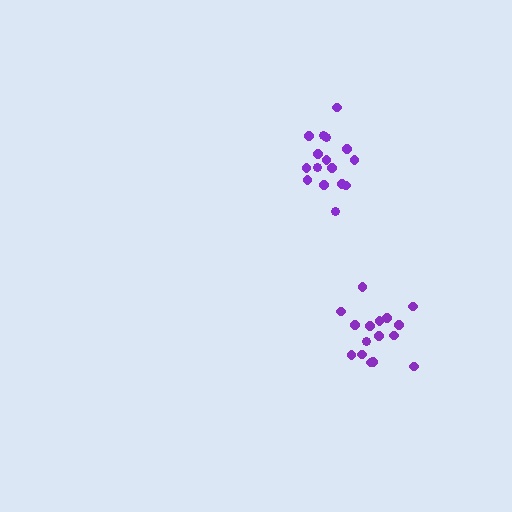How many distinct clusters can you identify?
There are 2 distinct clusters.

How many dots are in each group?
Group 1: 16 dots, Group 2: 16 dots (32 total).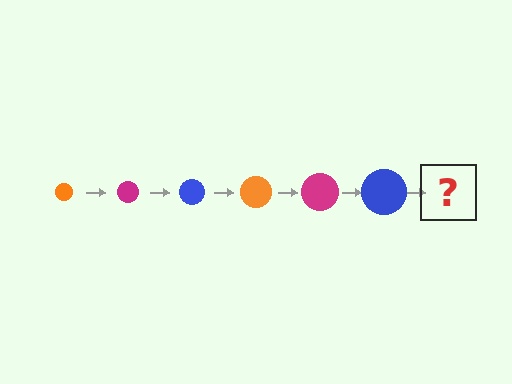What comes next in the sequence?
The next element should be an orange circle, larger than the previous one.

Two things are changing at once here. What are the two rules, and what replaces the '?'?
The two rules are that the circle grows larger each step and the color cycles through orange, magenta, and blue. The '?' should be an orange circle, larger than the previous one.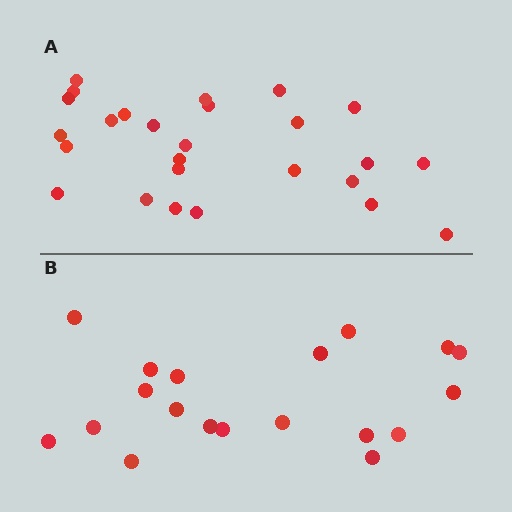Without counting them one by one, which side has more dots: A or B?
Region A (the top region) has more dots.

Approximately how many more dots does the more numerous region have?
Region A has roughly 8 or so more dots than region B.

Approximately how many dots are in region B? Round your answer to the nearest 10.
About 20 dots. (The exact count is 19, which rounds to 20.)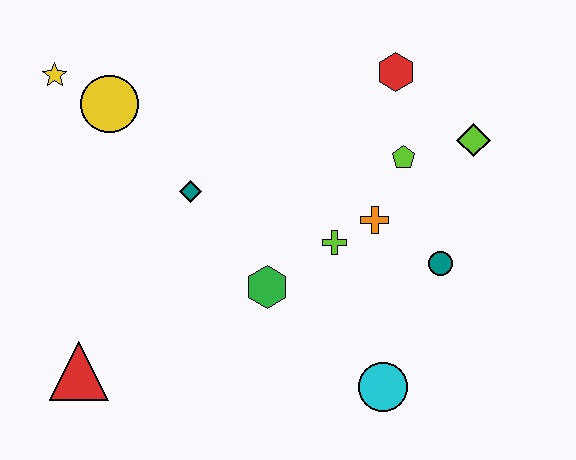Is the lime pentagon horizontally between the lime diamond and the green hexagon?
Yes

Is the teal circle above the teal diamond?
No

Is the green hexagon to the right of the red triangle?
Yes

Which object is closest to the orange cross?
The lime cross is closest to the orange cross.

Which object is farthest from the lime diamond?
The red triangle is farthest from the lime diamond.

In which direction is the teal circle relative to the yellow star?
The teal circle is to the right of the yellow star.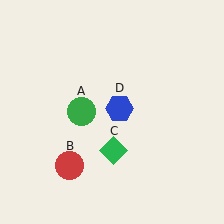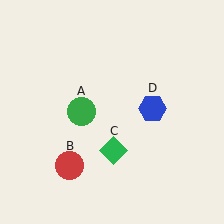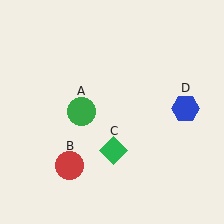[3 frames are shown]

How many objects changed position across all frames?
1 object changed position: blue hexagon (object D).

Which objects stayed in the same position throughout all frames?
Green circle (object A) and red circle (object B) and green diamond (object C) remained stationary.